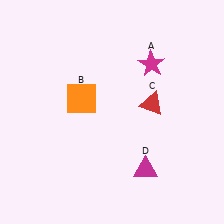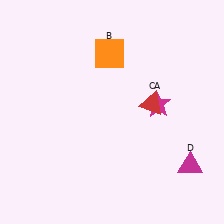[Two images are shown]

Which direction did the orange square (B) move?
The orange square (B) moved up.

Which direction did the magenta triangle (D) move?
The magenta triangle (D) moved right.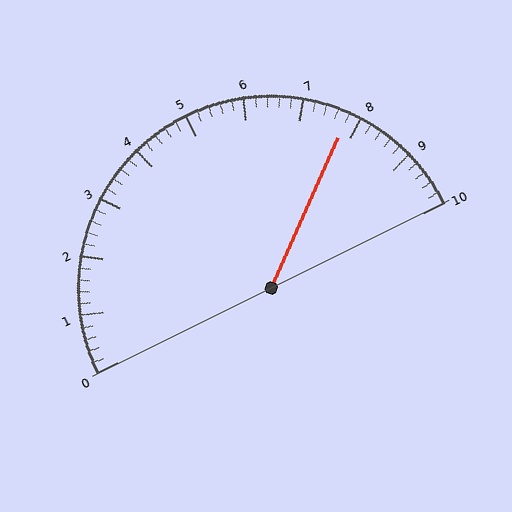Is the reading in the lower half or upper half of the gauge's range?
The reading is in the upper half of the range (0 to 10).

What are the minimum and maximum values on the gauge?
The gauge ranges from 0 to 10.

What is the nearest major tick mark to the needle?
The nearest major tick mark is 8.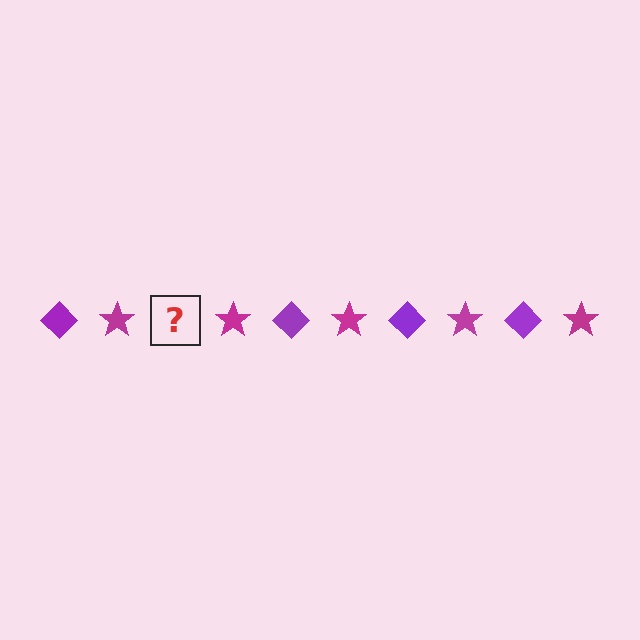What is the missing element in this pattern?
The missing element is a purple diamond.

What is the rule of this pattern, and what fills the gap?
The rule is that the pattern alternates between purple diamond and magenta star. The gap should be filled with a purple diamond.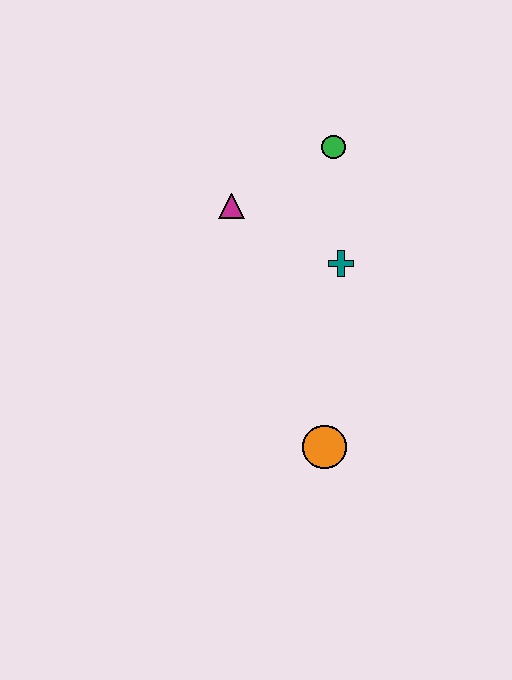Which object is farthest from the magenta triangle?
The orange circle is farthest from the magenta triangle.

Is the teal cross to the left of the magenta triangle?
No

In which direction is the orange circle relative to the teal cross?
The orange circle is below the teal cross.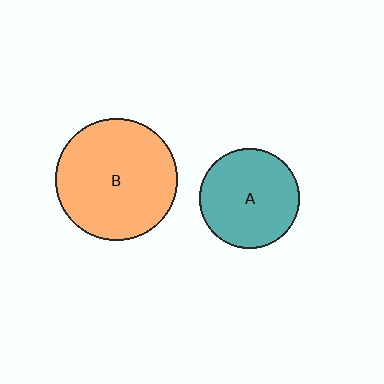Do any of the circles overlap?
No, none of the circles overlap.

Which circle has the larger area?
Circle B (orange).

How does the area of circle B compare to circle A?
Approximately 1.5 times.